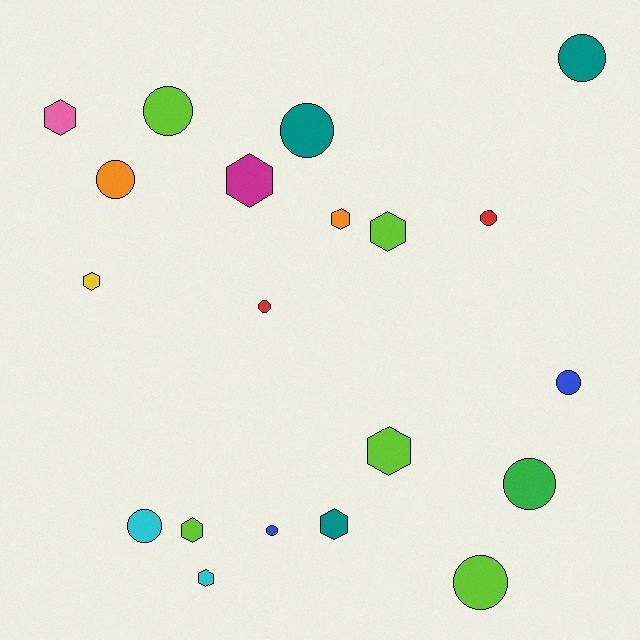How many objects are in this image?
There are 20 objects.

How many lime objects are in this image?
There are 5 lime objects.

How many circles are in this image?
There are 11 circles.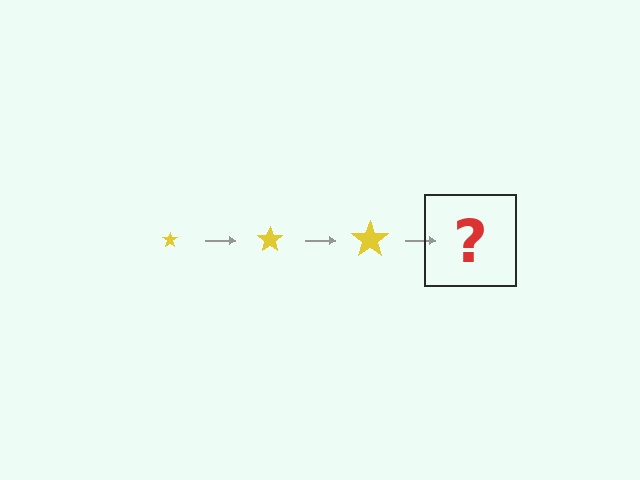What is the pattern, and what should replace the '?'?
The pattern is that the star gets progressively larger each step. The '?' should be a yellow star, larger than the previous one.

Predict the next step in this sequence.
The next step is a yellow star, larger than the previous one.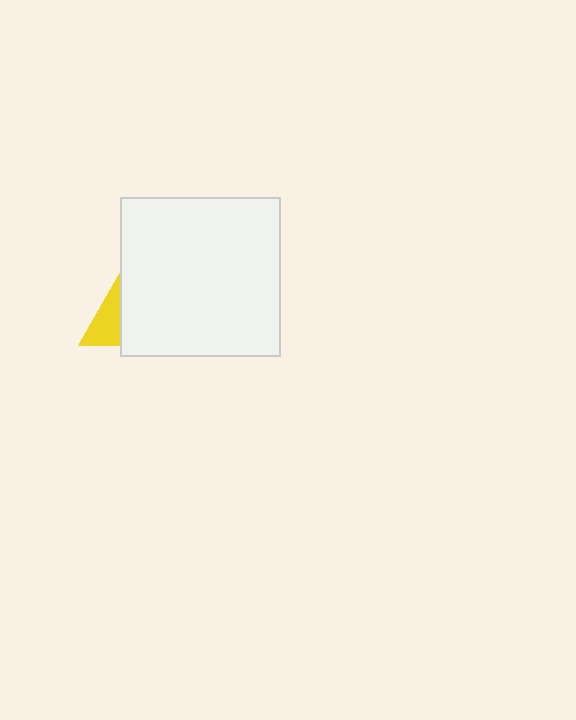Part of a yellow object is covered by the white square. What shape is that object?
It is a triangle.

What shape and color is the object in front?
The object in front is a white square.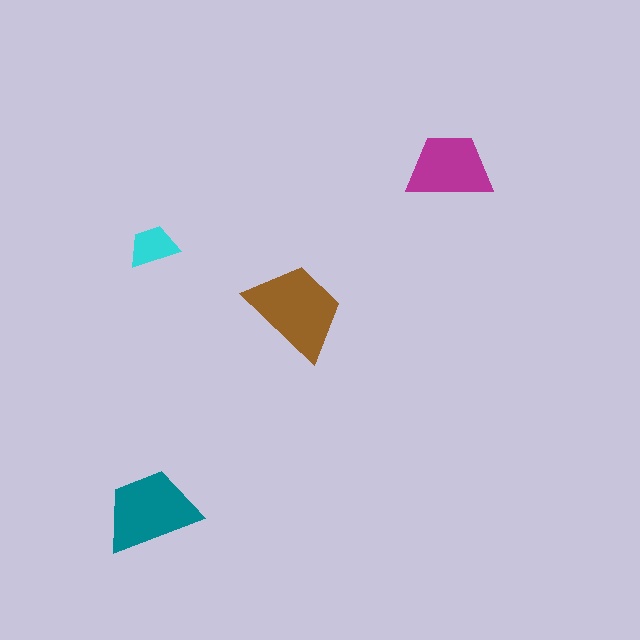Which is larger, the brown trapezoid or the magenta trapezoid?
The brown one.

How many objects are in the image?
There are 4 objects in the image.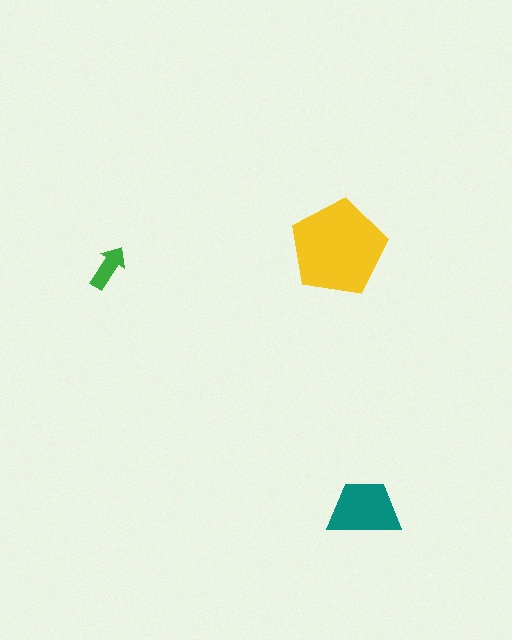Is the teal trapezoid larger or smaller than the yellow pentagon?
Smaller.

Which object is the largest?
The yellow pentagon.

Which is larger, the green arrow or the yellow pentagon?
The yellow pentagon.